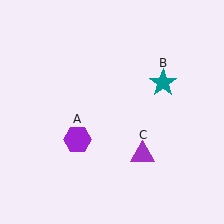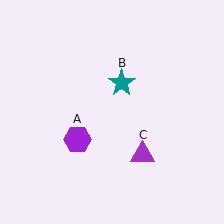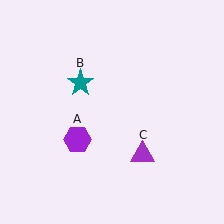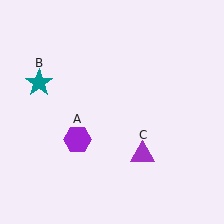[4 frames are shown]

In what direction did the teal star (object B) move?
The teal star (object B) moved left.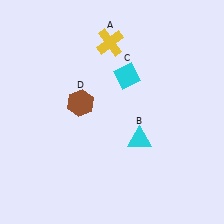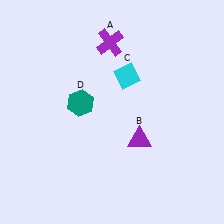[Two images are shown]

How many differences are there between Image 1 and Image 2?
There are 3 differences between the two images.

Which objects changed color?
A changed from yellow to purple. B changed from cyan to purple. D changed from brown to teal.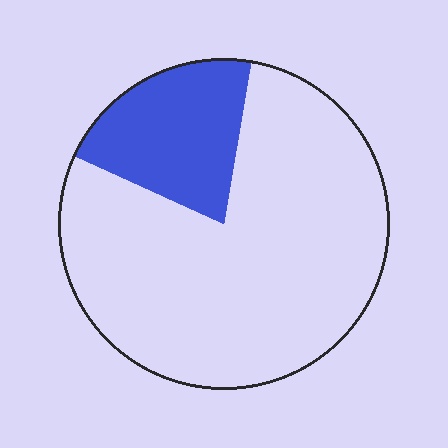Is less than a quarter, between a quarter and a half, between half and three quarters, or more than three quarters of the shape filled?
Less than a quarter.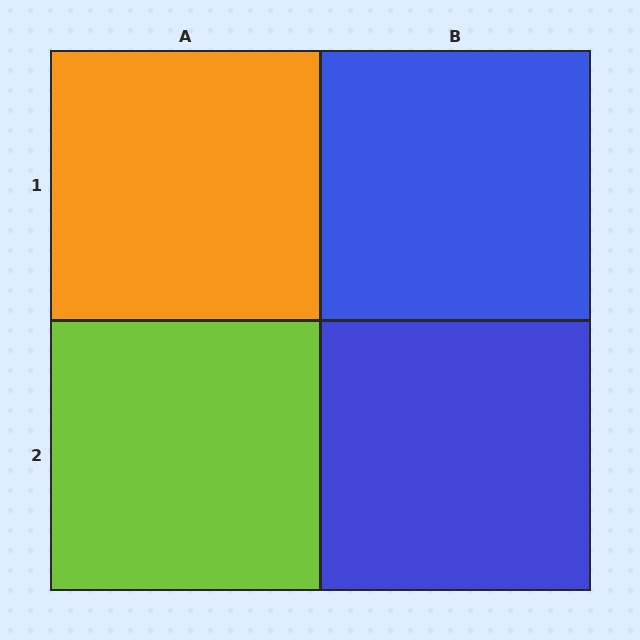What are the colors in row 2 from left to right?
Lime, blue.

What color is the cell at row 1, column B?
Blue.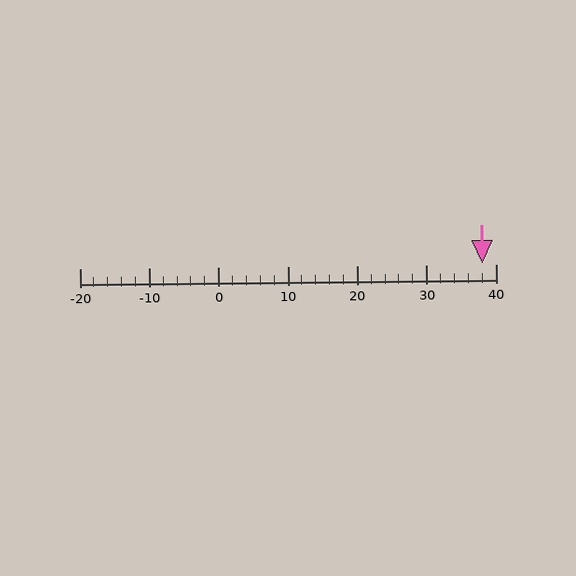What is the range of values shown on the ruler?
The ruler shows values from -20 to 40.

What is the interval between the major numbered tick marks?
The major tick marks are spaced 10 units apart.